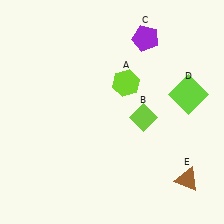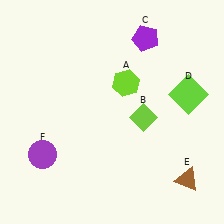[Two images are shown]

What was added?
A purple circle (F) was added in Image 2.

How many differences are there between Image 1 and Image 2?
There is 1 difference between the two images.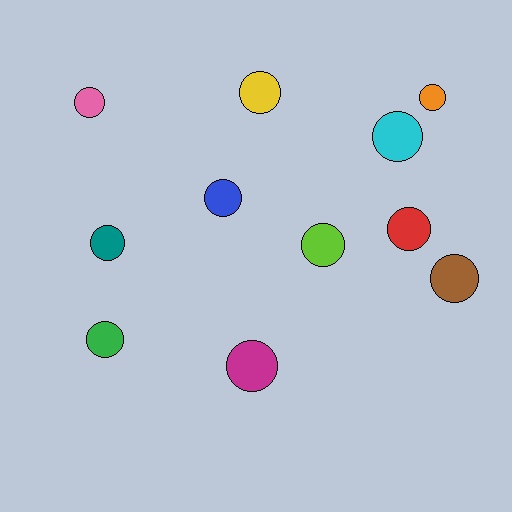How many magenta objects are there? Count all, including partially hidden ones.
There is 1 magenta object.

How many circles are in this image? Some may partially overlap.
There are 11 circles.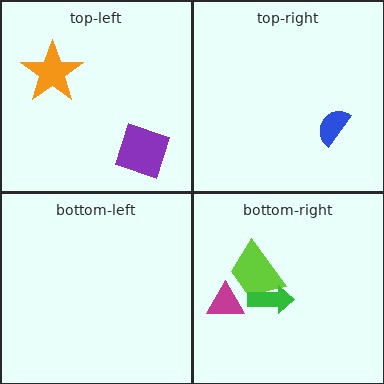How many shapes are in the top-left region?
2.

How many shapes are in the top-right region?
1.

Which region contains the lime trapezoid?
The bottom-right region.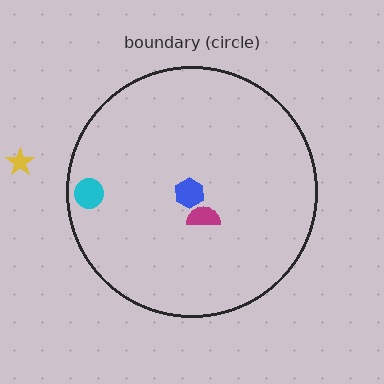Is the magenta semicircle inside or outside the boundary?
Inside.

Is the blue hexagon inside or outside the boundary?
Inside.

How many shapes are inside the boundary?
3 inside, 1 outside.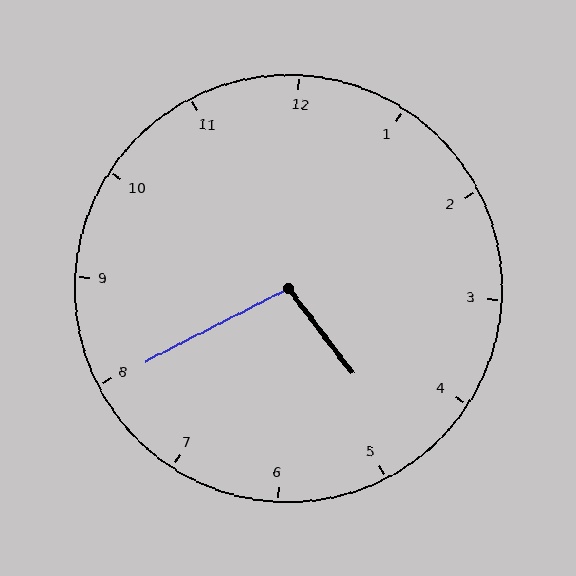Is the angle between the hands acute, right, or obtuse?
It is obtuse.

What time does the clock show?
4:40.